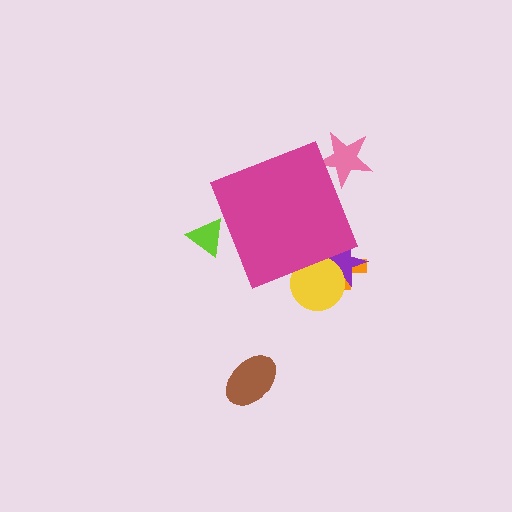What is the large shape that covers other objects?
A magenta diamond.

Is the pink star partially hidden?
Yes, the pink star is partially hidden behind the magenta diamond.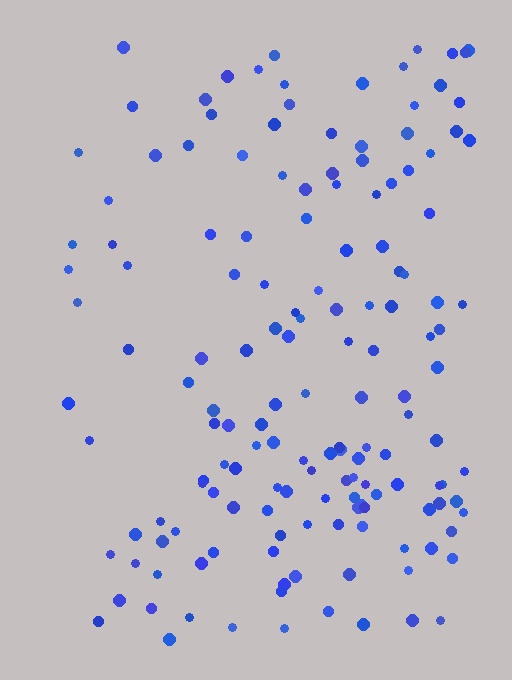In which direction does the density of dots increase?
From left to right, with the right side densest.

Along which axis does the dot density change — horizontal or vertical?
Horizontal.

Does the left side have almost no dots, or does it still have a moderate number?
Still a moderate number, just noticeably fewer than the right.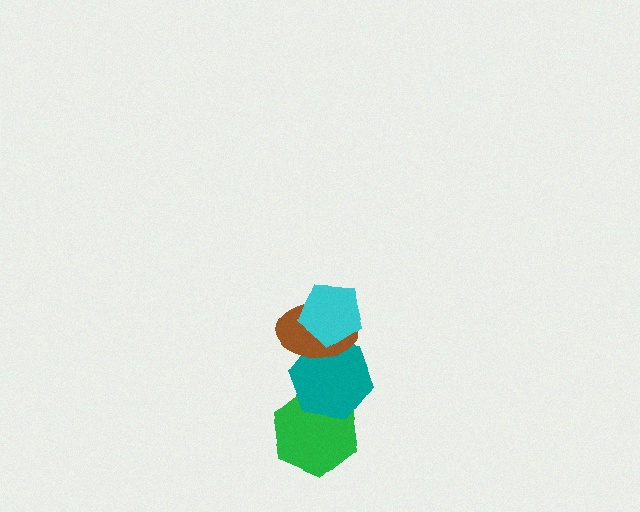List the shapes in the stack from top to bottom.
From top to bottom: the cyan pentagon, the brown ellipse, the teal hexagon, the green hexagon.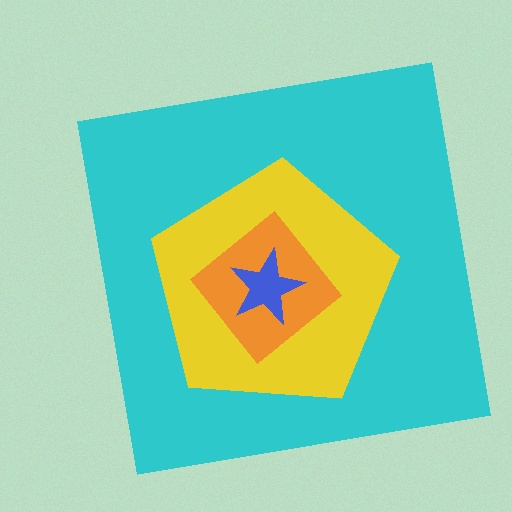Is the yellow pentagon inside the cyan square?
Yes.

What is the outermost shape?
The cyan square.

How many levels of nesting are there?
4.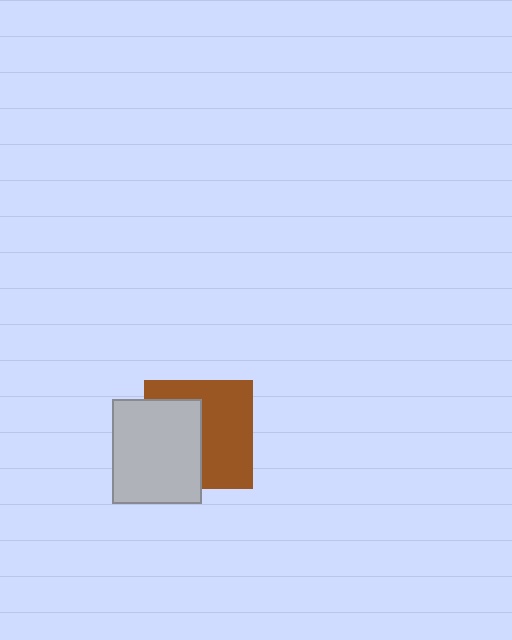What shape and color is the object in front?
The object in front is a light gray rectangle.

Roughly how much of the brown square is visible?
About half of it is visible (roughly 57%).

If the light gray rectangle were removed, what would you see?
You would see the complete brown square.